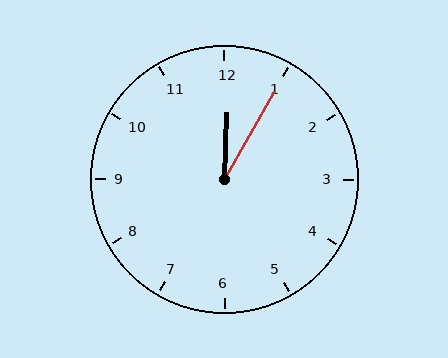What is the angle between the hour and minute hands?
Approximately 28 degrees.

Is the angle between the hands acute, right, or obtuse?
It is acute.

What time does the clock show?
12:05.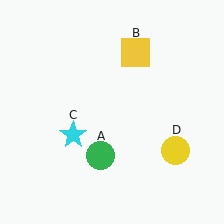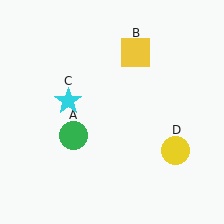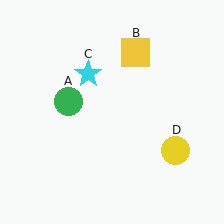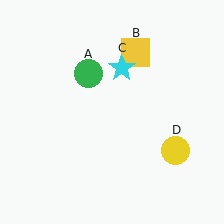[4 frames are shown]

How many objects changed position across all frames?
2 objects changed position: green circle (object A), cyan star (object C).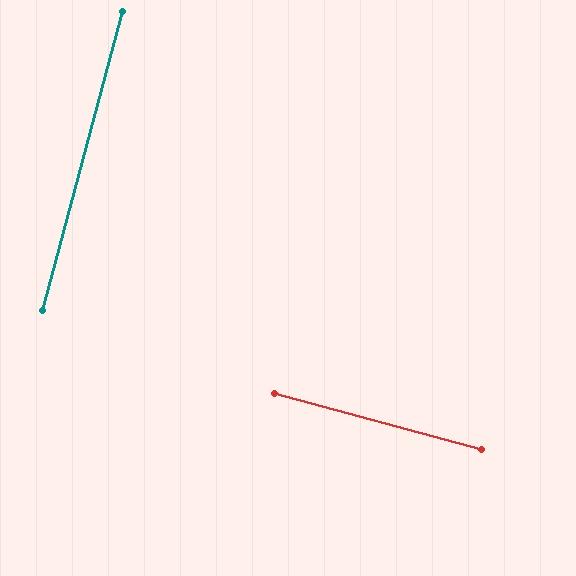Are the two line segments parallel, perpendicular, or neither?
Perpendicular — they meet at approximately 90°.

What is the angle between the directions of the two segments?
Approximately 90 degrees.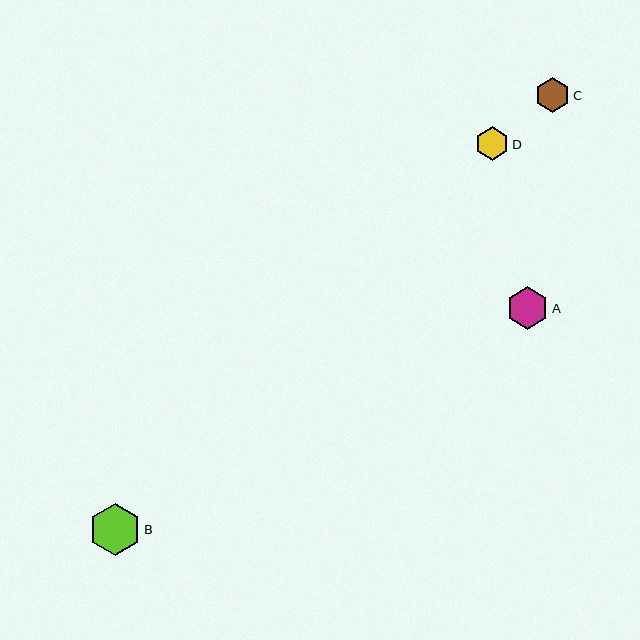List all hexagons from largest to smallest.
From largest to smallest: B, A, C, D.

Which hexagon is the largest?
Hexagon B is the largest with a size of approximately 53 pixels.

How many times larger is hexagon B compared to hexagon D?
Hexagon B is approximately 1.6 times the size of hexagon D.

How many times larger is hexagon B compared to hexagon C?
Hexagon B is approximately 1.5 times the size of hexagon C.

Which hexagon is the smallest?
Hexagon D is the smallest with a size of approximately 33 pixels.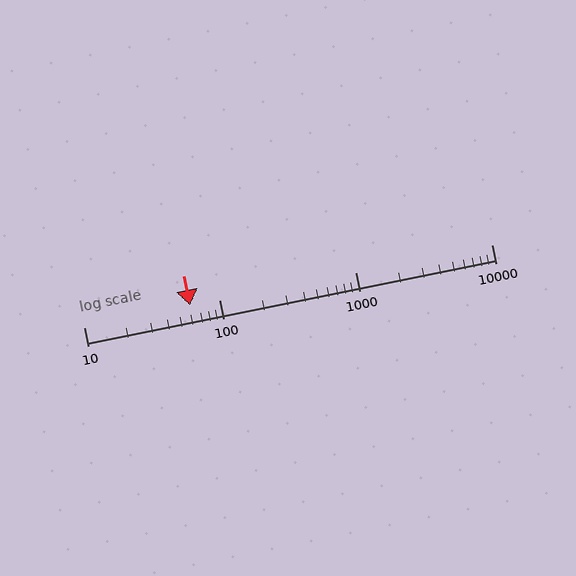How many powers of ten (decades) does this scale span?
The scale spans 3 decades, from 10 to 10000.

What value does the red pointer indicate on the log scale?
The pointer indicates approximately 61.